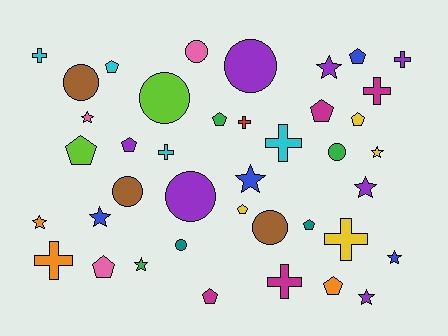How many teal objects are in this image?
There are 2 teal objects.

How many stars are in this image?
There are 10 stars.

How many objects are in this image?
There are 40 objects.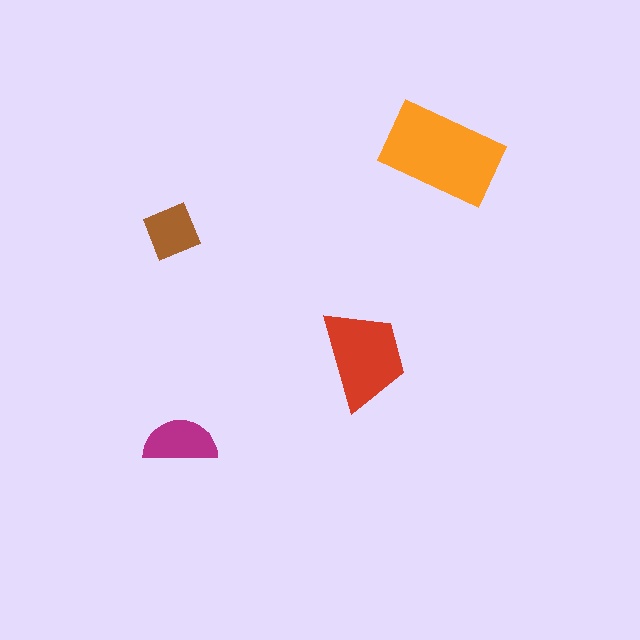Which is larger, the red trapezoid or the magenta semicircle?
The red trapezoid.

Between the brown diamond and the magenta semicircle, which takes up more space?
The magenta semicircle.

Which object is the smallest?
The brown diamond.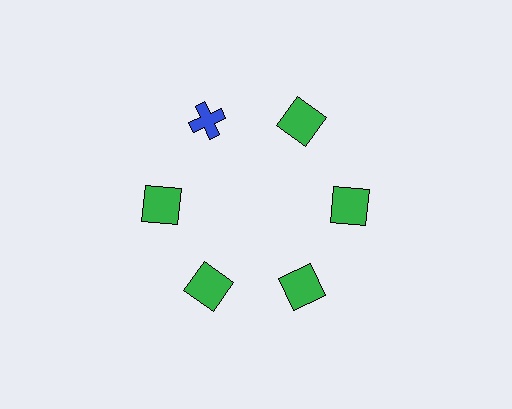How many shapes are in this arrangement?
There are 6 shapes arranged in a ring pattern.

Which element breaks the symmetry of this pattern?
The blue cross at roughly the 11 o'clock position breaks the symmetry. All other shapes are green squares.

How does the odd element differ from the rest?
It differs in both color (blue instead of green) and shape (cross instead of square).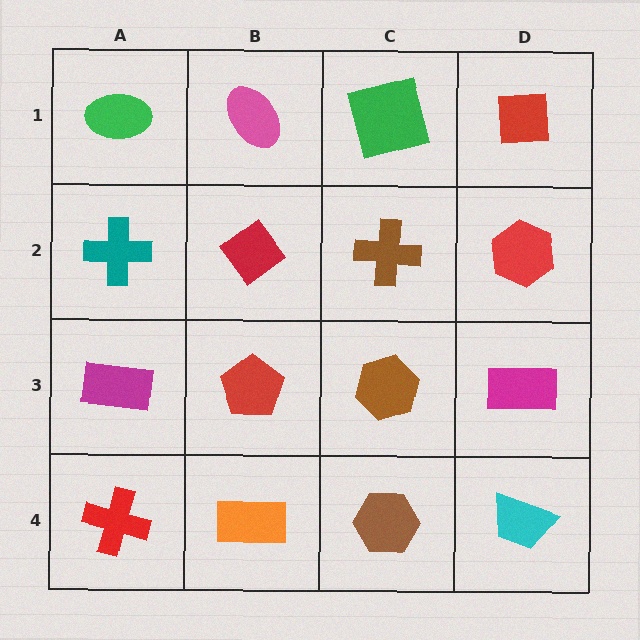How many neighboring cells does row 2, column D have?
3.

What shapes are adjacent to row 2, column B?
A pink ellipse (row 1, column B), a red pentagon (row 3, column B), a teal cross (row 2, column A), a brown cross (row 2, column C).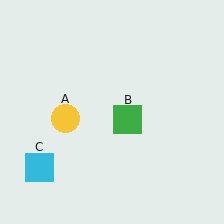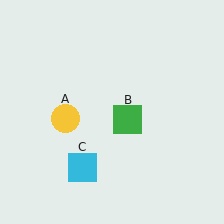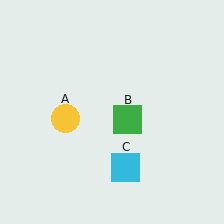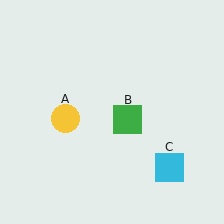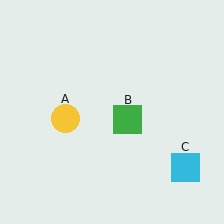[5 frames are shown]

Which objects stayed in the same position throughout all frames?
Yellow circle (object A) and green square (object B) remained stationary.